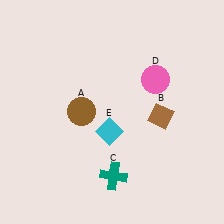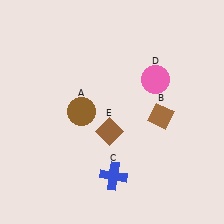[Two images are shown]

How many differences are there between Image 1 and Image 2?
There are 2 differences between the two images.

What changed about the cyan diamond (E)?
In Image 1, E is cyan. In Image 2, it changed to brown.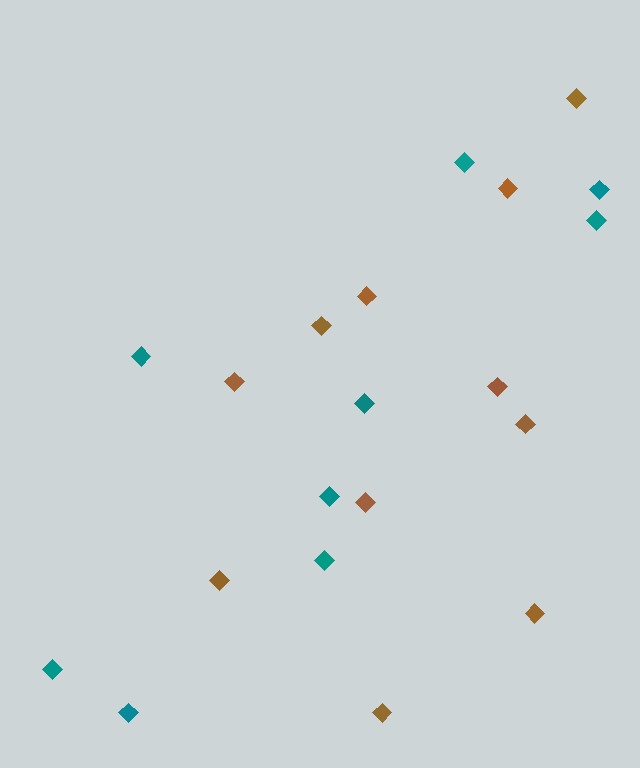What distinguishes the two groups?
There are 2 groups: one group of brown diamonds (11) and one group of teal diamonds (9).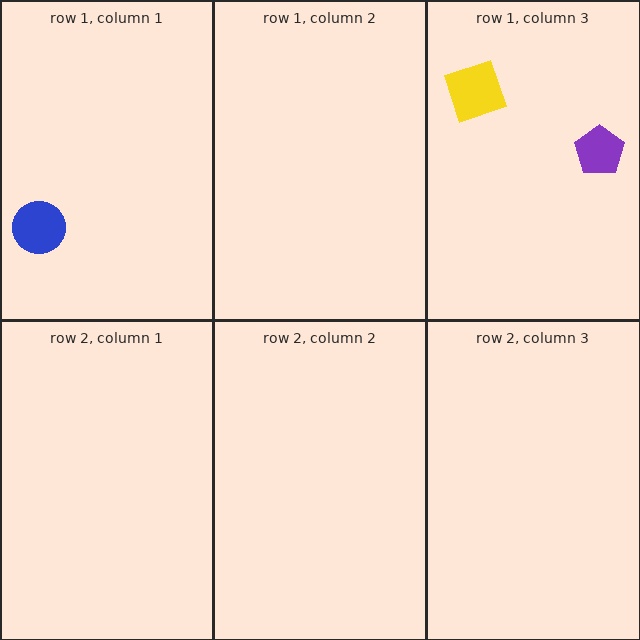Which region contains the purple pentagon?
The row 1, column 3 region.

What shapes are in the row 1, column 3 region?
The purple pentagon, the yellow diamond.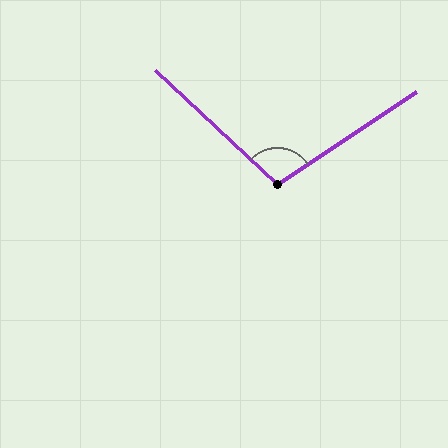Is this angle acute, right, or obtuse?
It is obtuse.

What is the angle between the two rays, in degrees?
Approximately 103 degrees.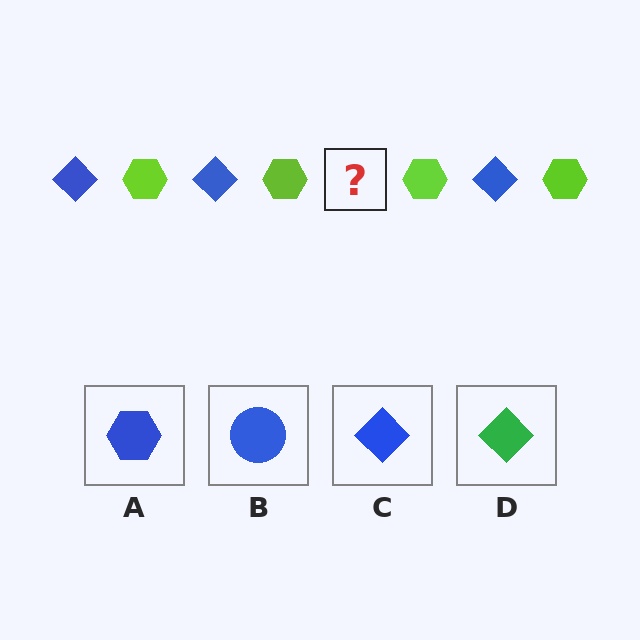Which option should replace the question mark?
Option C.